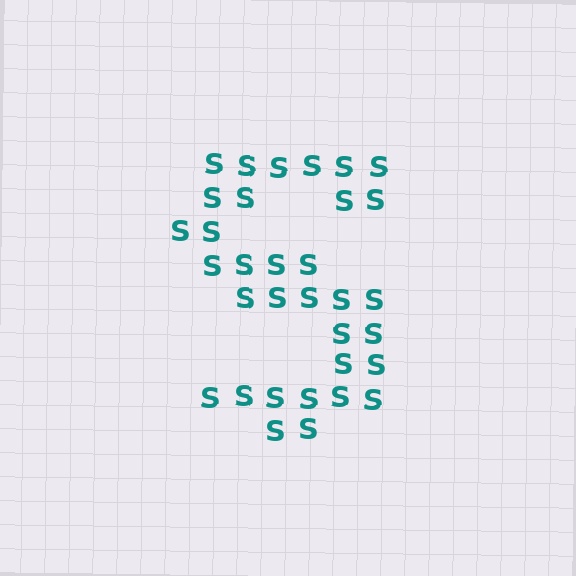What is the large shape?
The large shape is the letter S.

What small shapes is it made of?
It is made of small letter S's.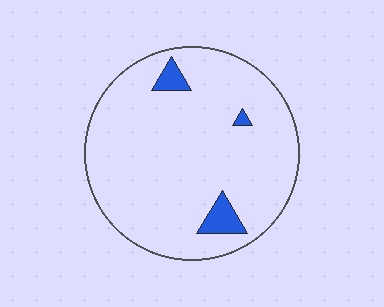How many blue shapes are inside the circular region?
3.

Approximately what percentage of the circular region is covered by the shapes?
Approximately 5%.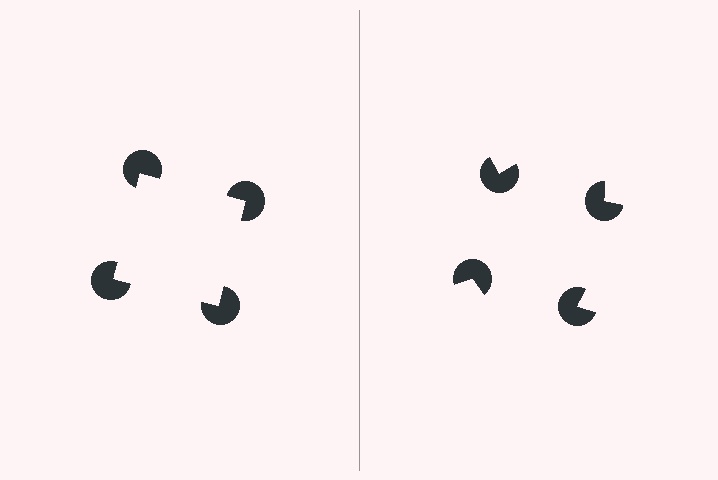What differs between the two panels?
The pac-man discs are positioned identically on both sides; only the wedge orientations differ. On the left they align to a square; on the right they are misaligned.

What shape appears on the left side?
An illusory square.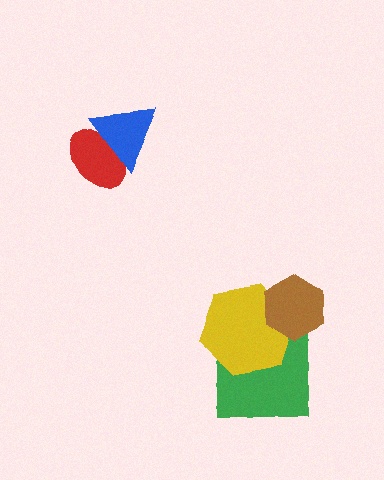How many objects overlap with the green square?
1 object overlaps with the green square.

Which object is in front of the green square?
The yellow hexagon is in front of the green square.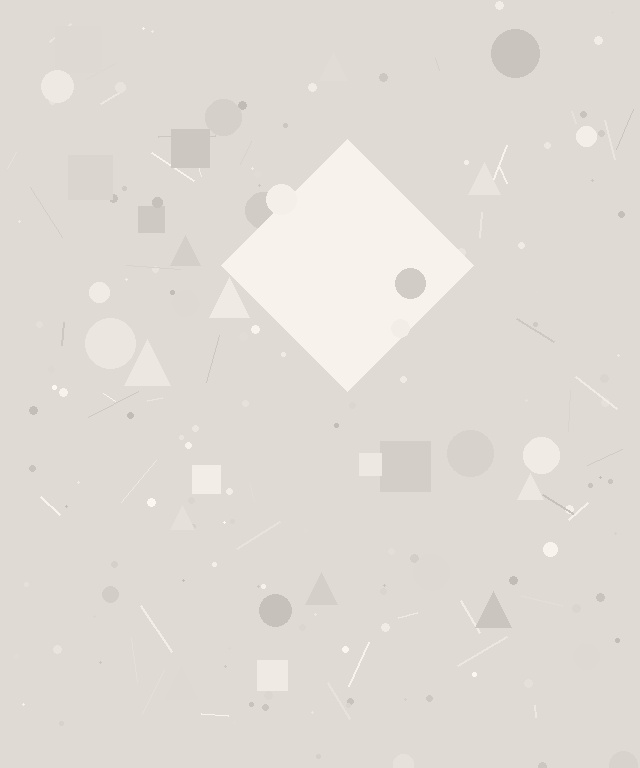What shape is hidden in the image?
A diamond is hidden in the image.